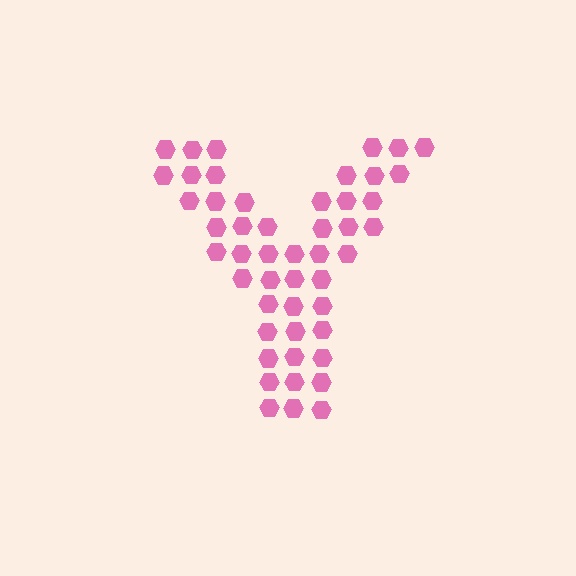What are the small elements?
The small elements are hexagons.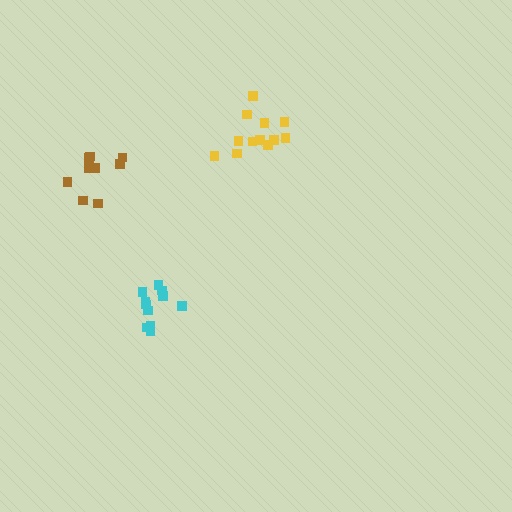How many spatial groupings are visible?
There are 3 spatial groupings.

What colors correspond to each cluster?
The clusters are colored: cyan, yellow, brown.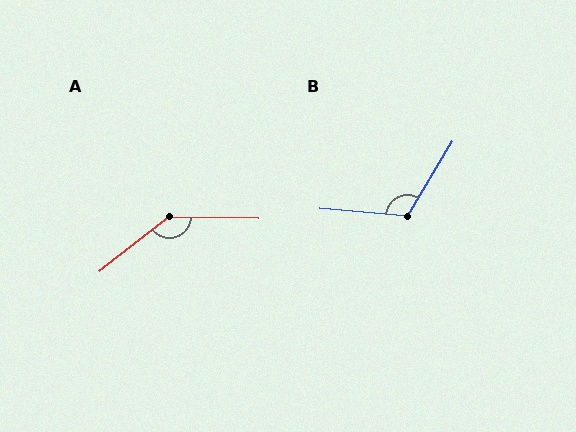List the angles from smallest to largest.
B (116°), A (141°).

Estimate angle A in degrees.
Approximately 141 degrees.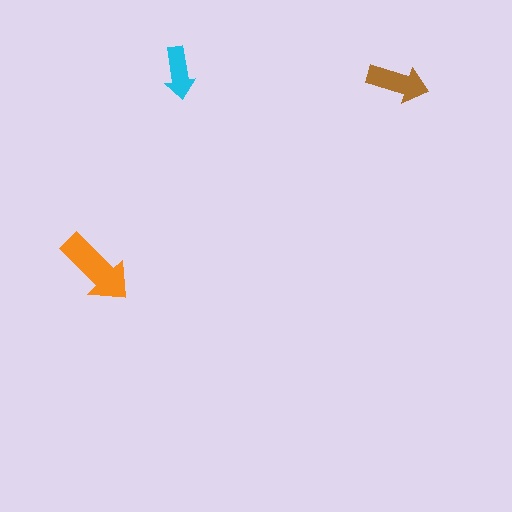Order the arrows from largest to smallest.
the orange one, the brown one, the cyan one.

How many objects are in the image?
There are 3 objects in the image.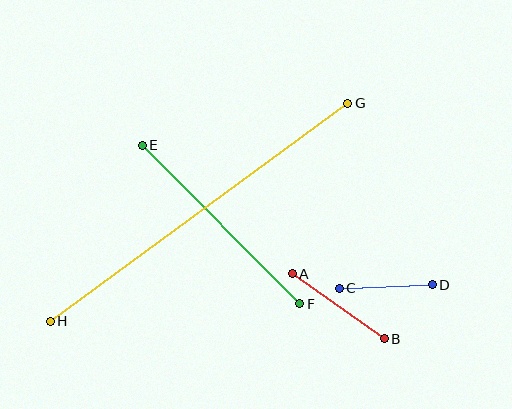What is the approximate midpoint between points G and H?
The midpoint is at approximately (199, 212) pixels.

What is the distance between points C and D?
The distance is approximately 93 pixels.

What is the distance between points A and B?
The distance is approximately 113 pixels.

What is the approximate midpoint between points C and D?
The midpoint is at approximately (386, 286) pixels.